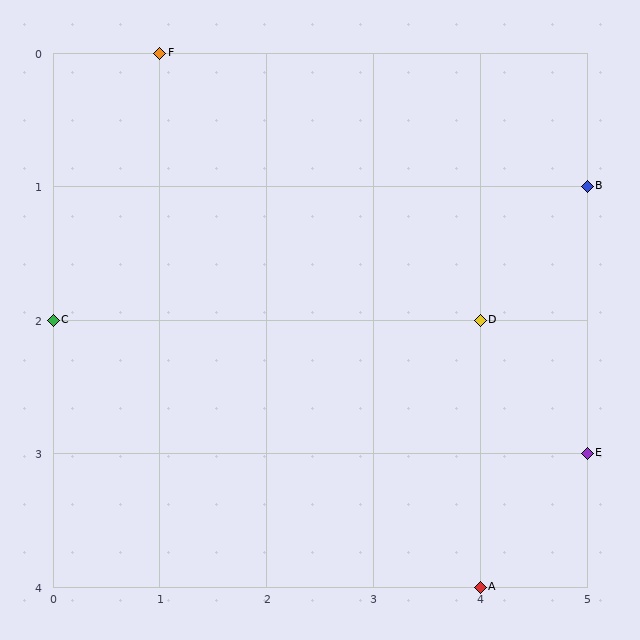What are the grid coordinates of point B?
Point B is at grid coordinates (5, 1).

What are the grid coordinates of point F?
Point F is at grid coordinates (1, 0).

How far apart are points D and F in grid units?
Points D and F are 3 columns and 2 rows apart (about 3.6 grid units diagonally).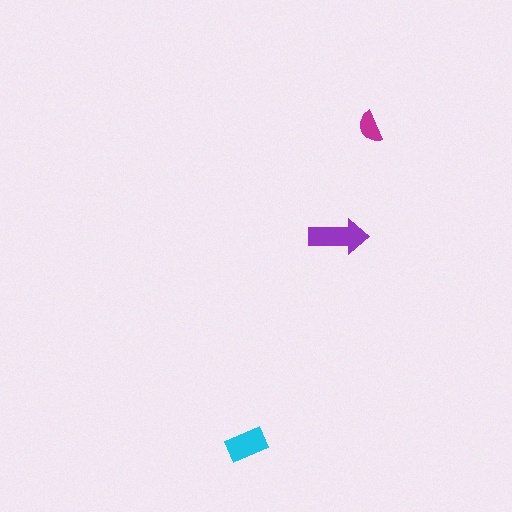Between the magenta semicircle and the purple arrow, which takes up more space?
The purple arrow.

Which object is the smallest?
The magenta semicircle.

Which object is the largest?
The purple arrow.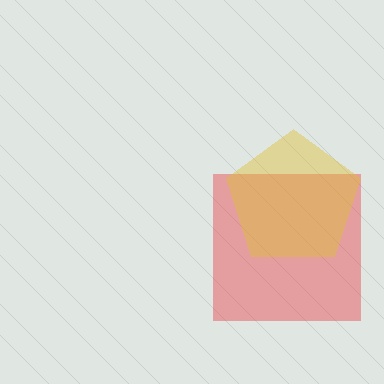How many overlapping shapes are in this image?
There are 2 overlapping shapes in the image.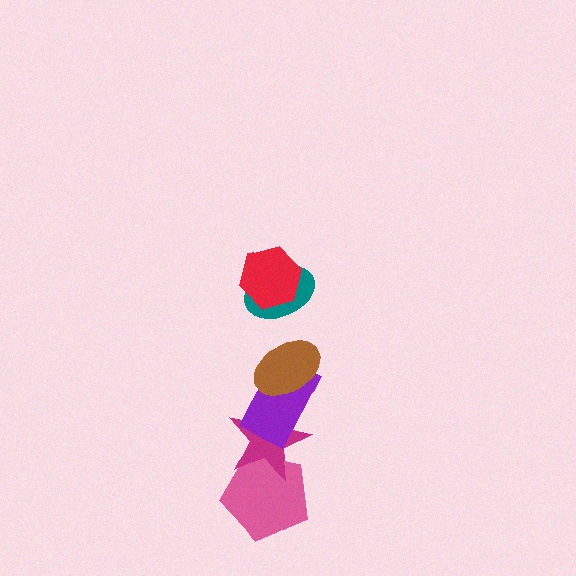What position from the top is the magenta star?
The magenta star is 5th from the top.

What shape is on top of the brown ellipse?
The teal ellipse is on top of the brown ellipse.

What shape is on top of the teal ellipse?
The red hexagon is on top of the teal ellipse.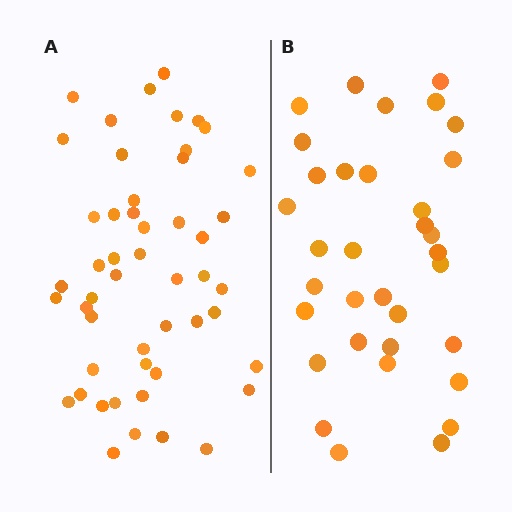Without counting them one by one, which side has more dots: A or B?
Region A (the left region) has more dots.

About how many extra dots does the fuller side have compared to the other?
Region A has approximately 15 more dots than region B.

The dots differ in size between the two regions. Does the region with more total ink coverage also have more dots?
No. Region B has more total ink coverage because its dots are larger, but region A actually contains more individual dots. Total area can be misleading — the number of items is what matters here.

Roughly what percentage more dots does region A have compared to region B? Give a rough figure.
About 45% more.